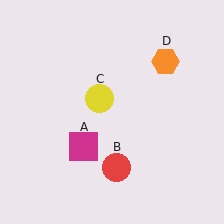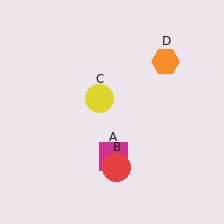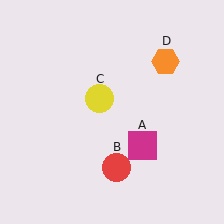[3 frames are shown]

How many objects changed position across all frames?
1 object changed position: magenta square (object A).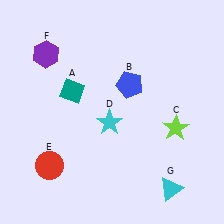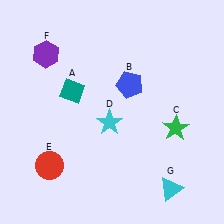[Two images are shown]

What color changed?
The star (C) changed from lime in Image 1 to green in Image 2.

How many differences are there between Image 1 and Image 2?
There is 1 difference between the two images.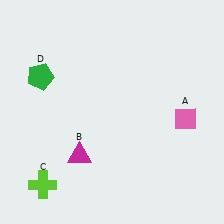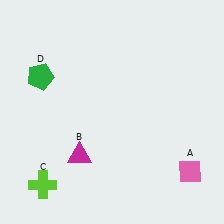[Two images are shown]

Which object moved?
The pink diamond (A) moved down.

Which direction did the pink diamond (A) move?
The pink diamond (A) moved down.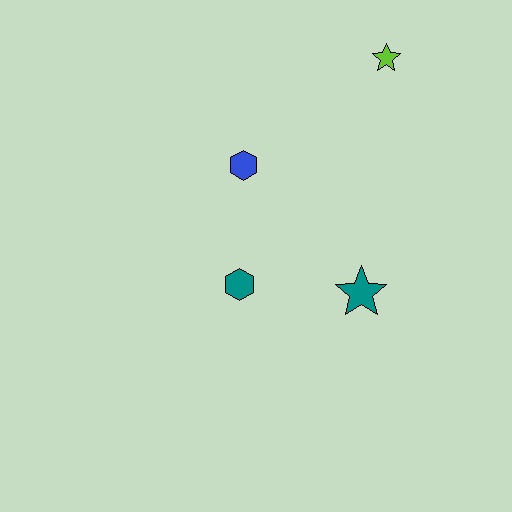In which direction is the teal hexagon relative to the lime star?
The teal hexagon is below the lime star.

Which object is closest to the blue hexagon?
The teal hexagon is closest to the blue hexagon.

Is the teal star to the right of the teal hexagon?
Yes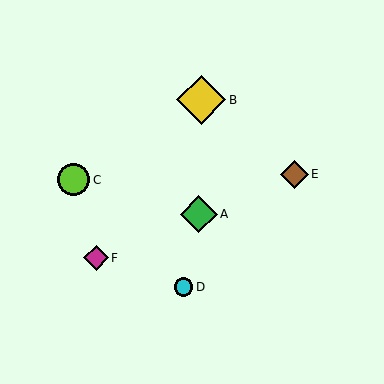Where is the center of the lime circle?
The center of the lime circle is at (74, 180).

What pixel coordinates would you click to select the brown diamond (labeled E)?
Click at (294, 174) to select the brown diamond E.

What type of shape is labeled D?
Shape D is a cyan circle.